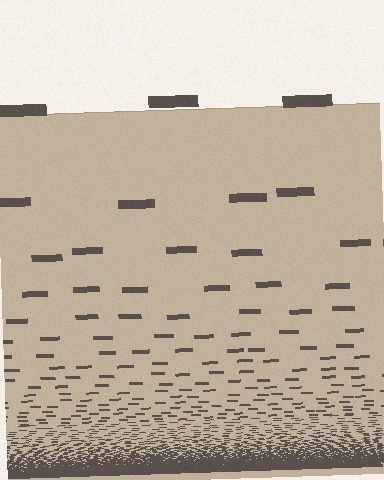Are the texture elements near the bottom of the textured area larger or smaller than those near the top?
Smaller. The gradient is inverted — elements near the bottom are smaller and denser.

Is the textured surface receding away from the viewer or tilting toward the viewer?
The surface appears to tilt toward the viewer. Texture elements get larger and sparser toward the top.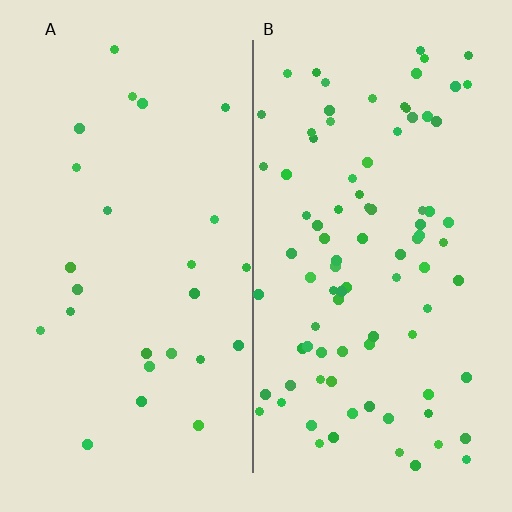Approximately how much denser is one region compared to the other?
Approximately 3.5× — region B over region A.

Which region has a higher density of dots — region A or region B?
B (the right).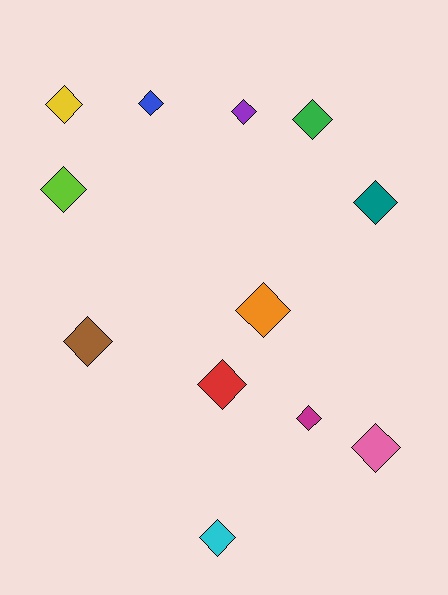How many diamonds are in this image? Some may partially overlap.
There are 12 diamonds.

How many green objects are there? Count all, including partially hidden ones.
There is 1 green object.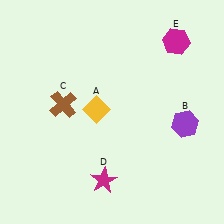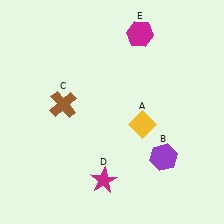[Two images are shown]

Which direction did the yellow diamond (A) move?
The yellow diamond (A) moved right.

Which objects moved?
The objects that moved are: the yellow diamond (A), the purple hexagon (B), the magenta hexagon (E).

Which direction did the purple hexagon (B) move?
The purple hexagon (B) moved down.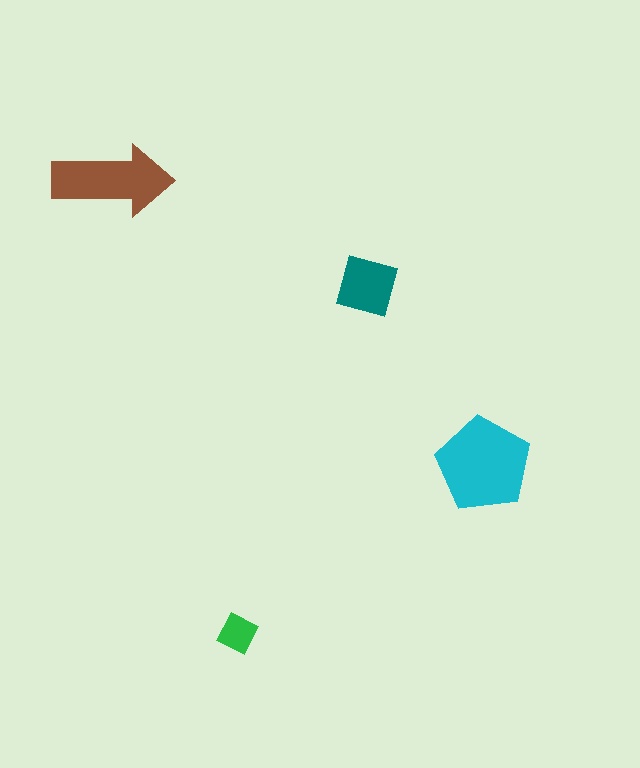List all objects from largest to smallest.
The cyan pentagon, the brown arrow, the teal diamond, the green square.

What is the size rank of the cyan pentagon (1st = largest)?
1st.